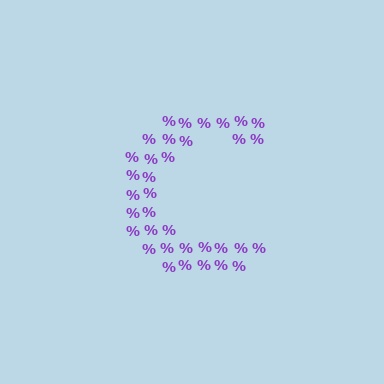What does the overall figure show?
The overall figure shows the letter C.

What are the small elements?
The small elements are percent signs.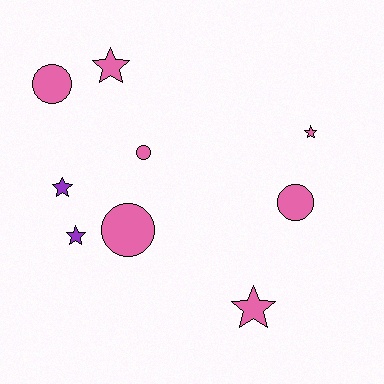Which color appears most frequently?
Pink, with 7 objects.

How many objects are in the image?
There are 9 objects.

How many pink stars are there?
There are 3 pink stars.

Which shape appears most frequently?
Star, with 5 objects.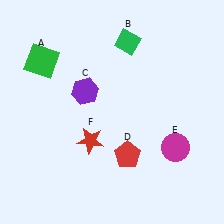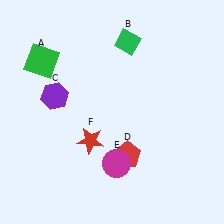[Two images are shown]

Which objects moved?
The objects that moved are: the purple hexagon (C), the magenta circle (E).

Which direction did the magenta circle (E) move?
The magenta circle (E) moved left.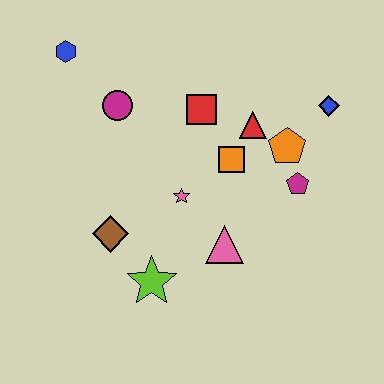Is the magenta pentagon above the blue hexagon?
No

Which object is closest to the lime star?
The brown diamond is closest to the lime star.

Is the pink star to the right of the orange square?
No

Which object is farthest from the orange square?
The blue hexagon is farthest from the orange square.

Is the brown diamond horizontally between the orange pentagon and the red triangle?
No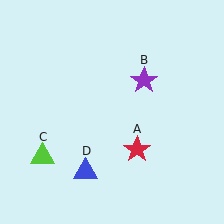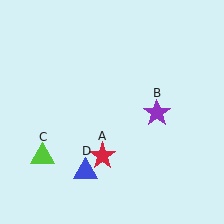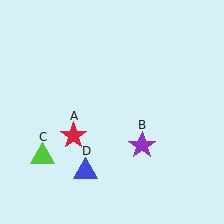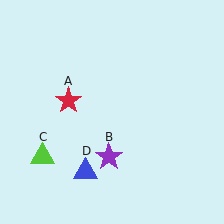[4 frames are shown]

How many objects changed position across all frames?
2 objects changed position: red star (object A), purple star (object B).